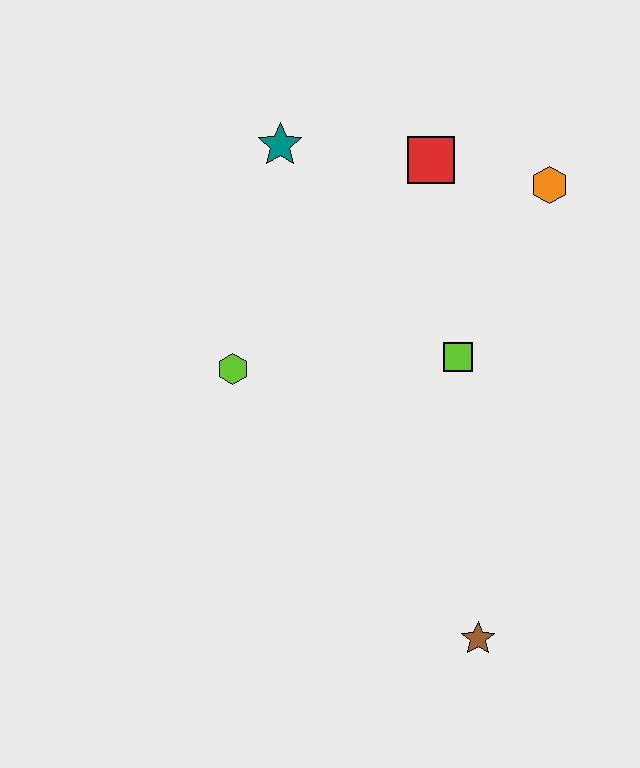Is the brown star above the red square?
No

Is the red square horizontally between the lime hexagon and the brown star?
Yes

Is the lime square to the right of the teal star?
Yes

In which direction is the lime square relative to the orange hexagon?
The lime square is below the orange hexagon.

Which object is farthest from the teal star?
The brown star is farthest from the teal star.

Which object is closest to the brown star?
The lime square is closest to the brown star.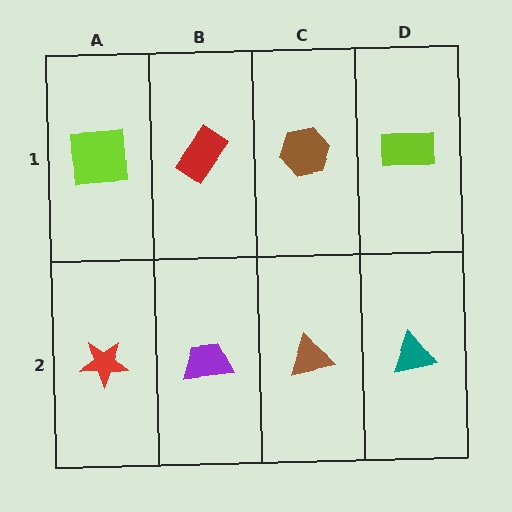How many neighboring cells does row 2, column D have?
2.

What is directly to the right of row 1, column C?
A lime rectangle.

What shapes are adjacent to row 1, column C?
A brown triangle (row 2, column C), a red rectangle (row 1, column B), a lime rectangle (row 1, column D).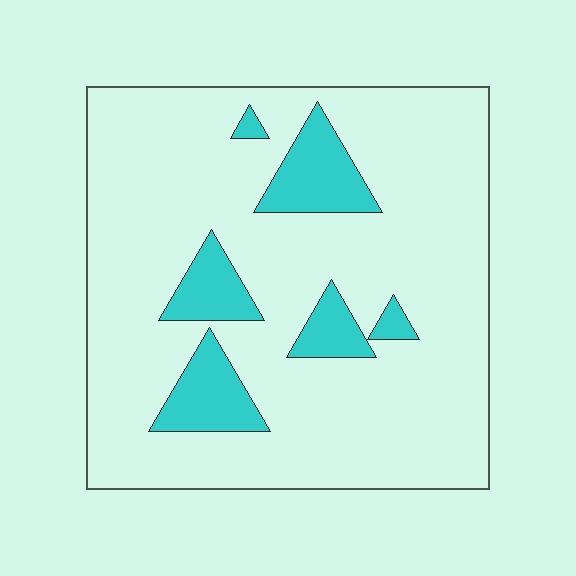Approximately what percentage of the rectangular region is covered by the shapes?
Approximately 15%.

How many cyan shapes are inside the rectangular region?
6.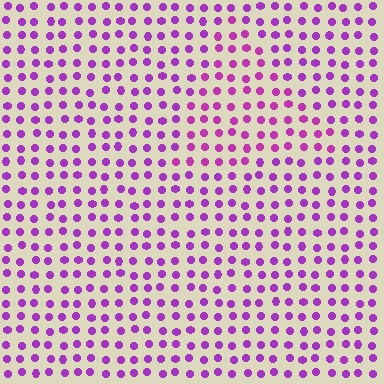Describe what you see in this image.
The image is filled with small purple elements in a uniform arrangement. A triangle-shaped region is visible where the elements are tinted to a slightly different hue, forming a subtle color boundary.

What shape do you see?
I see a triangle.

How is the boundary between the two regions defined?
The boundary is defined purely by a slight shift in hue (about 19 degrees). Spacing, size, and orientation are identical on both sides.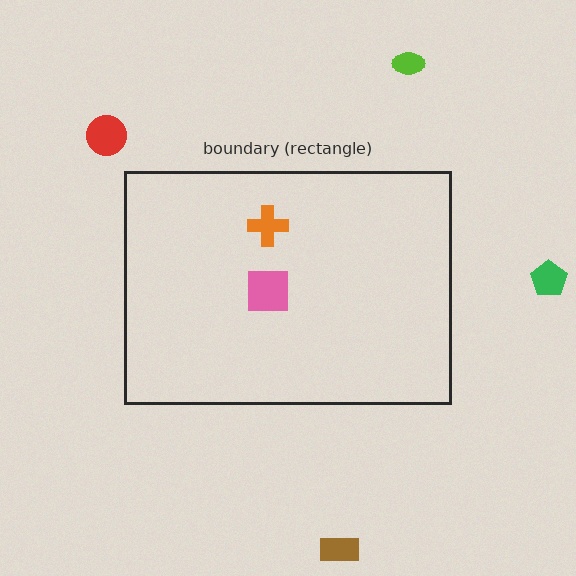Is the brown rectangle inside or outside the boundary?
Outside.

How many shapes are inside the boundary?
2 inside, 4 outside.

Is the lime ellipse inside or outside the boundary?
Outside.